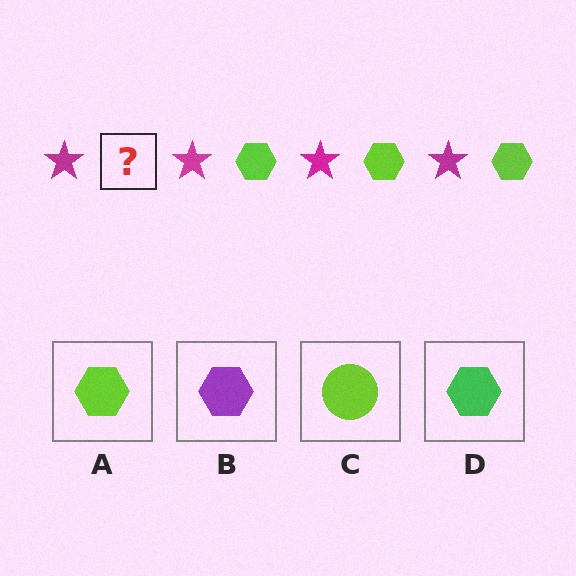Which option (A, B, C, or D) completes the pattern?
A.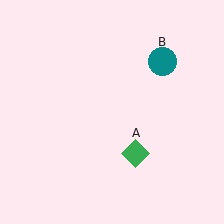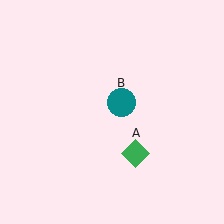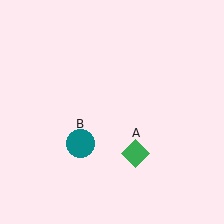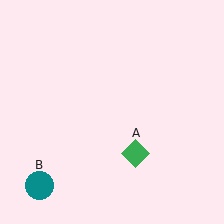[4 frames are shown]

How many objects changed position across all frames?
1 object changed position: teal circle (object B).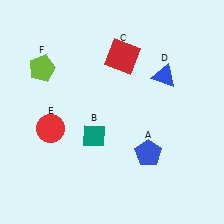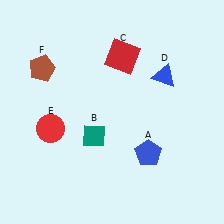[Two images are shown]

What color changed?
The pentagon (F) changed from lime in Image 1 to brown in Image 2.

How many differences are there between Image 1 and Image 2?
There is 1 difference between the two images.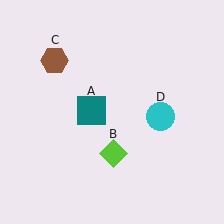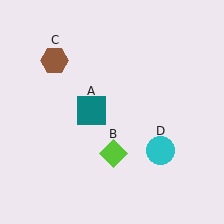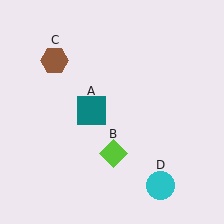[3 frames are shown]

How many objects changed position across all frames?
1 object changed position: cyan circle (object D).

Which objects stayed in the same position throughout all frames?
Teal square (object A) and lime diamond (object B) and brown hexagon (object C) remained stationary.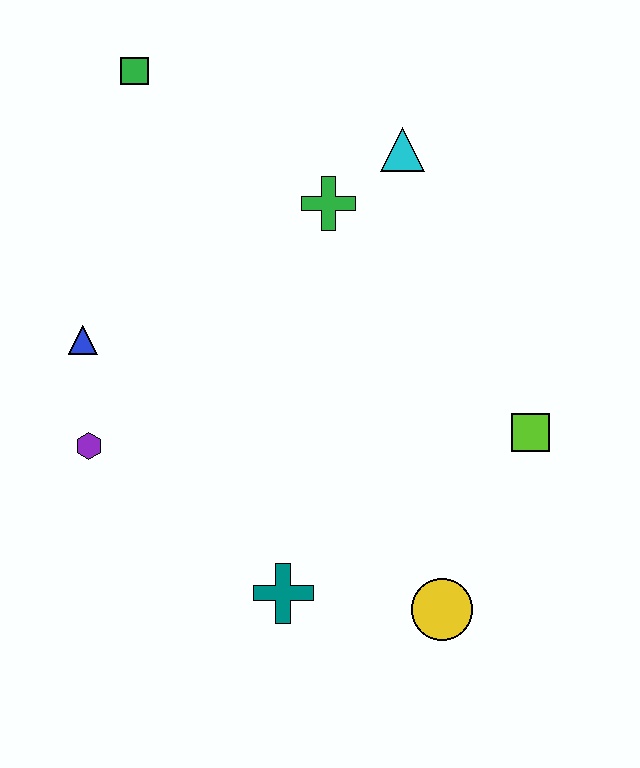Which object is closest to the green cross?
The cyan triangle is closest to the green cross.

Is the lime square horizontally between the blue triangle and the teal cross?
No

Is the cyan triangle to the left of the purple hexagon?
No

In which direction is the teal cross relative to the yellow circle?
The teal cross is to the left of the yellow circle.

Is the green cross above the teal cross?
Yes